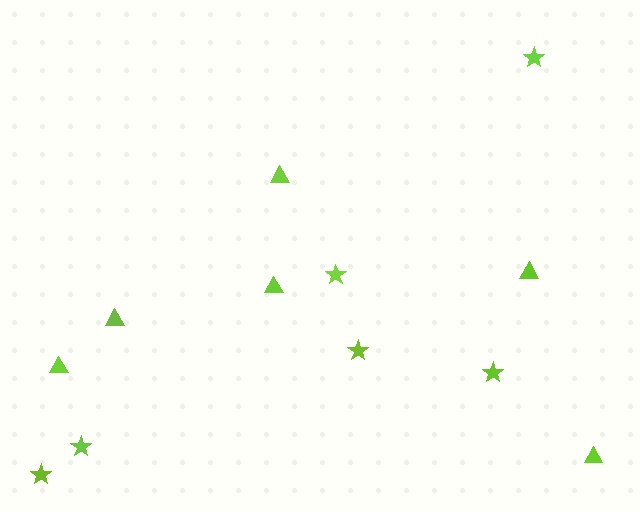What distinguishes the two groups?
There are 2 groups: one group of stars (6) and one group of triangles (6).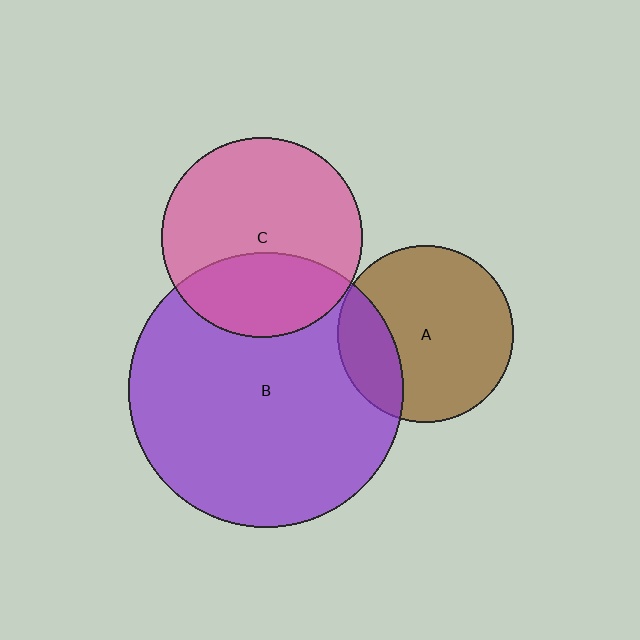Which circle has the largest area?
Circle B (purple).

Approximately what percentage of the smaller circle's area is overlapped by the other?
Approximately 35%.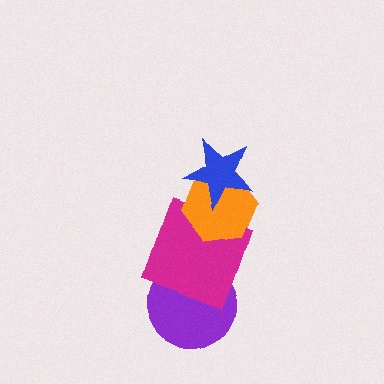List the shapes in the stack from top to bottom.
From top to bottom: the blue star, the orange hexagon, the magenta square, the purple circle.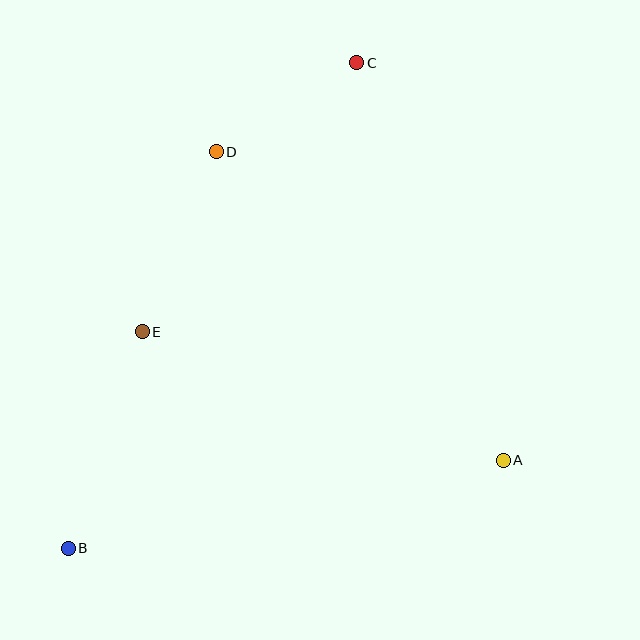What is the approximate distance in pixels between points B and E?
The distance between B and E is approximately 229 pixels.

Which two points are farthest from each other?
Points B and C are farthest from each other.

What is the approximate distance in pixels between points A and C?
The distance between A and C is approximately 423 pixels.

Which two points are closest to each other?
Points C and D are closest to each other.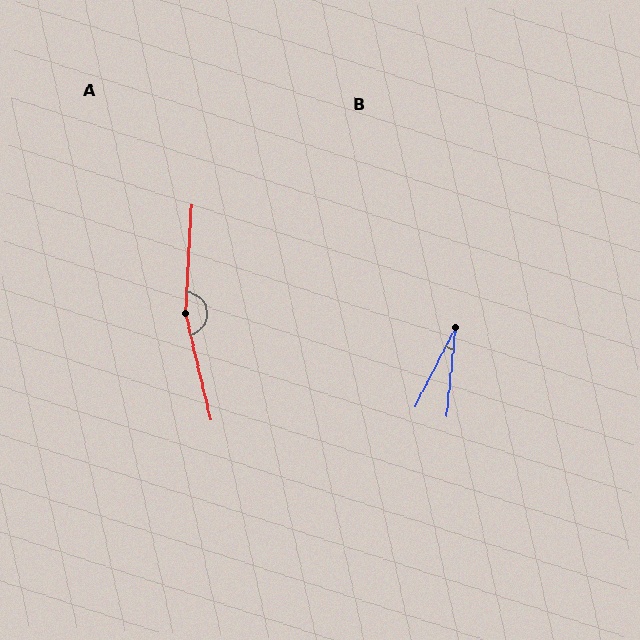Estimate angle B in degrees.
Approximately 22 degrees.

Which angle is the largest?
A, at approximately 163 degrees.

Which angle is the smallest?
B, at approximately 22 degrees.